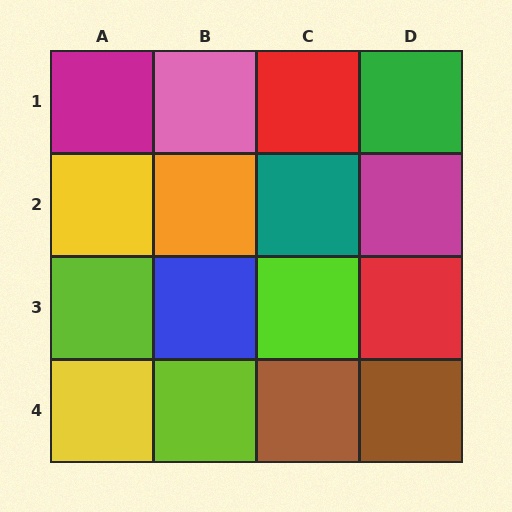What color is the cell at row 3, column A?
Lime.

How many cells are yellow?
2 cells are yellow.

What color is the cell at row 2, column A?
Yellow.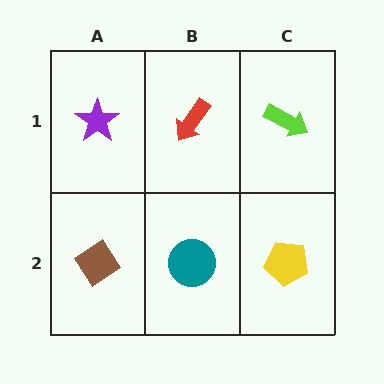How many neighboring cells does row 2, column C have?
2.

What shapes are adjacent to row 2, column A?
A purple star (row 1, column A), a teal circle (row 2, column B).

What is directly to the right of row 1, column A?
A red arrow.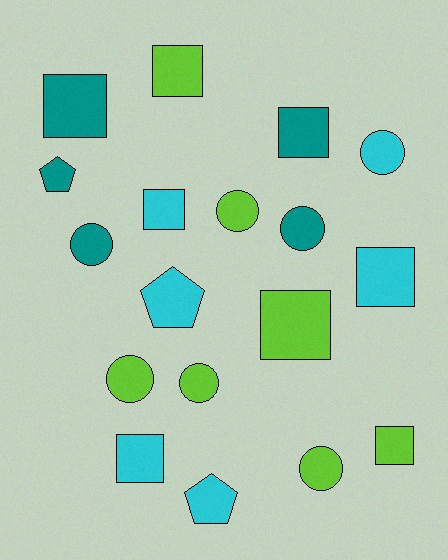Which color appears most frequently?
Lime, with 7 objects.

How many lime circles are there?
There are 4 lime circles.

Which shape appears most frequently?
Square, with 8 objects.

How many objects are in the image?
There are 18 objects.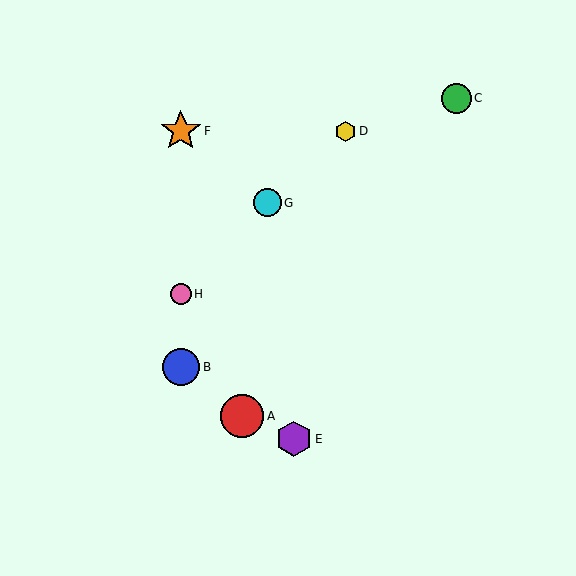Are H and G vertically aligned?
No, H is at x≈181 and G is at x≈267.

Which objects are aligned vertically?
Objects B, F, H are aligned vertically.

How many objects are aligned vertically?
3 objects (B, F, H) are aligned vertically.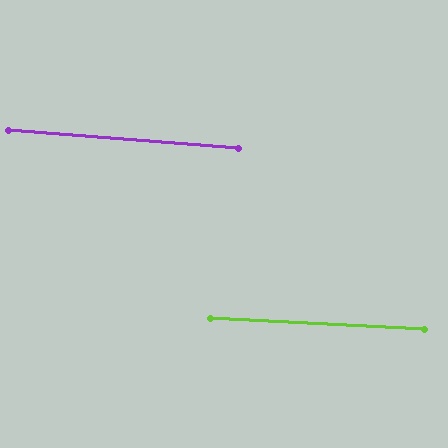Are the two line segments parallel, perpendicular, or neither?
Parallel — their directions differ by only 1.7°.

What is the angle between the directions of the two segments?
Approximately 2 degrees.